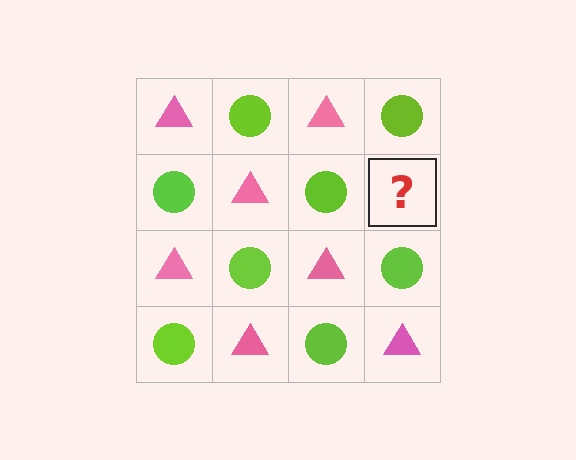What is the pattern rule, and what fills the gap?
The rule is that it alternates pink triangle and lime circle in a checkerboard pattern. The gap should be filled with a pink triangle.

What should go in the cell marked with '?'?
The missing cell should contain a pink triangle.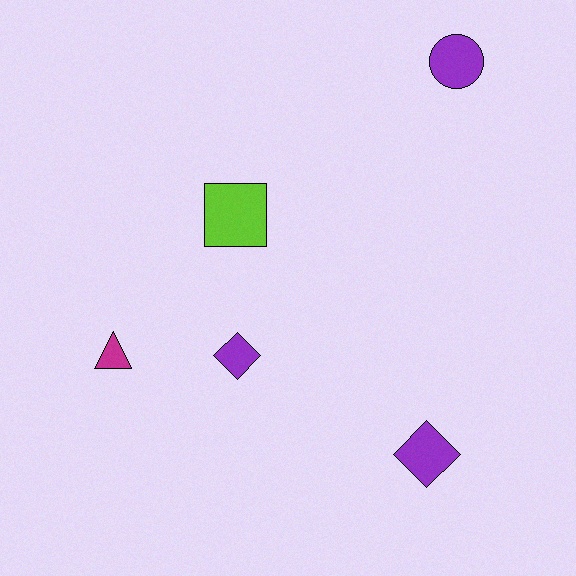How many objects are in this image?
There are 5 objects.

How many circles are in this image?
There is 1 circle.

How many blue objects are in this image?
There are no blue objects.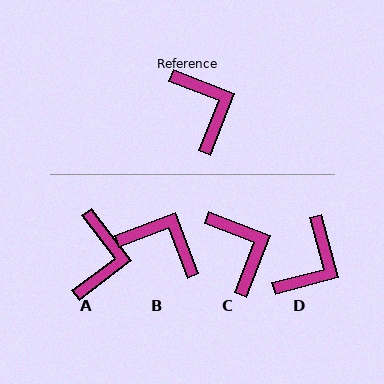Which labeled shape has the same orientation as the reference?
C.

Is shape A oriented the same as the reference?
No, it is off by about 31 degrees.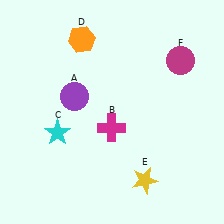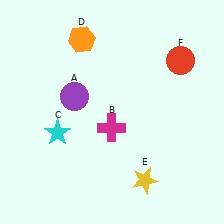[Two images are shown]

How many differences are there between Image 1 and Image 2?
There is 1 difference between the two images.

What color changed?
The circle (F) changed from magenta in Image 1 to red in Image 2.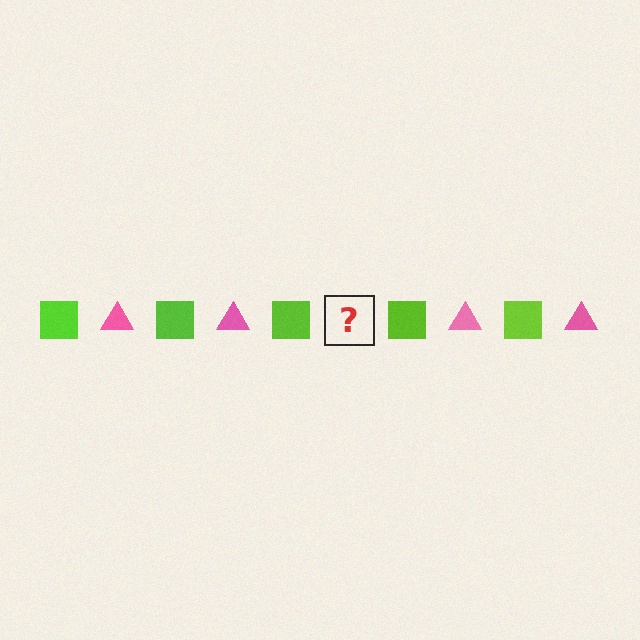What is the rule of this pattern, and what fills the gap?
The rule is that the pattern alternates between lime square and pink triangle. The gap should be filled with a pink triangle.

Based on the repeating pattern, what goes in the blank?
The blank should be a pink triangle.